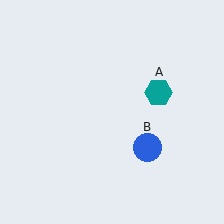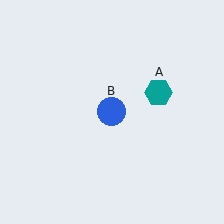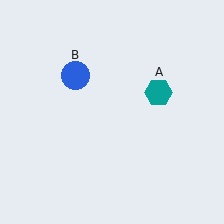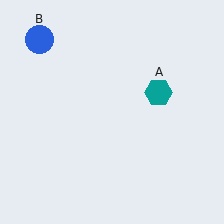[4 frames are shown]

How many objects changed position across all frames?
1 object changed position: blue circle (object B).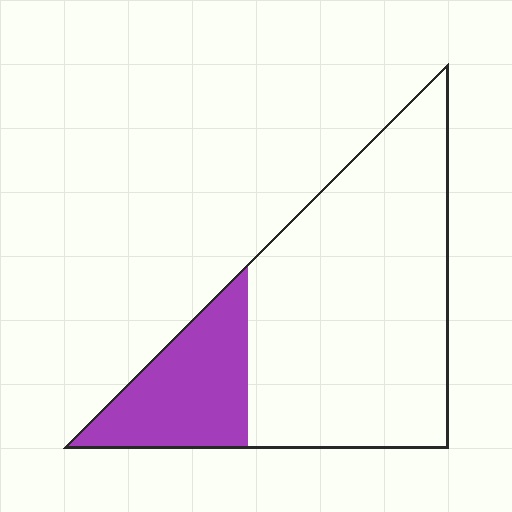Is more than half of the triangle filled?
No.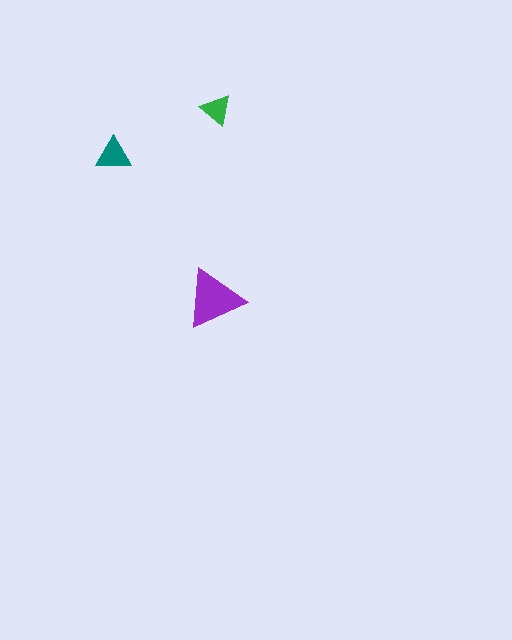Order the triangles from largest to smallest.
the purple one, the teal one, the green one.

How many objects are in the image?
There are 3 objects in the image.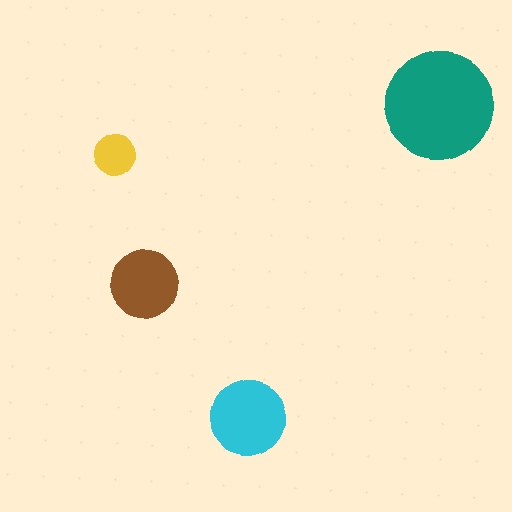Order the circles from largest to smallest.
the teal one, the cyan one, the brown one, the yellow one.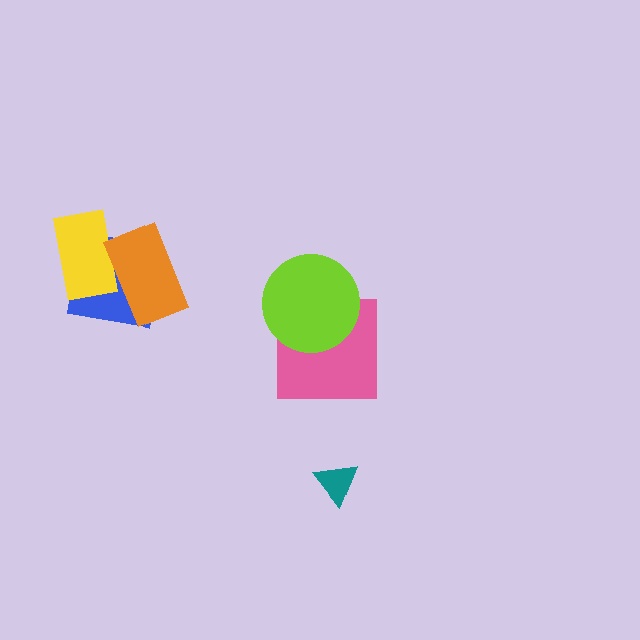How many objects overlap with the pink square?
1 object overlaps with the pink square.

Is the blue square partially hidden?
Yes, it is partially covered by another shape.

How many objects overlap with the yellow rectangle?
2 objects overlap with the yellow rectangle.